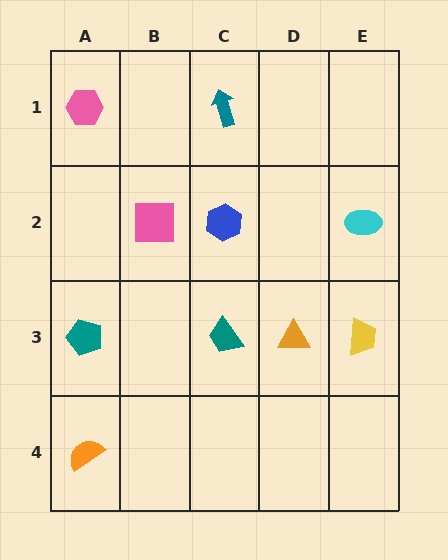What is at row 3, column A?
A teal pentagon.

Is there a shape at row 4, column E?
No, that cell is empty.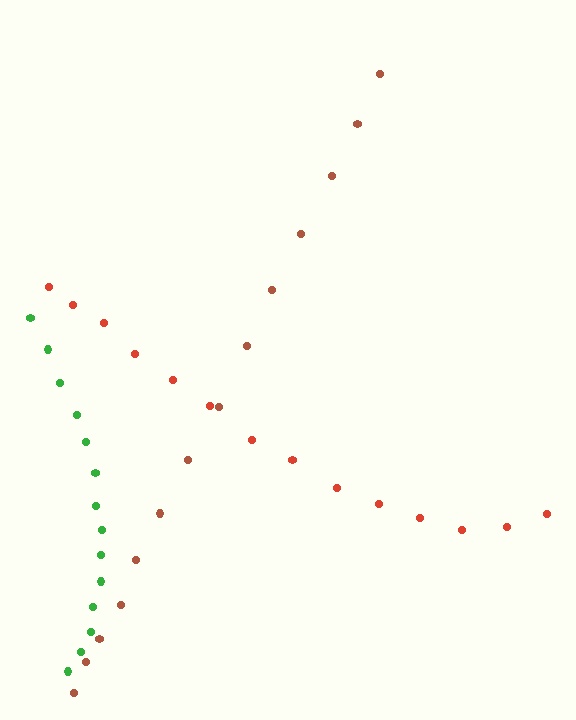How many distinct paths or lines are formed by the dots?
There are 3 distinct paths.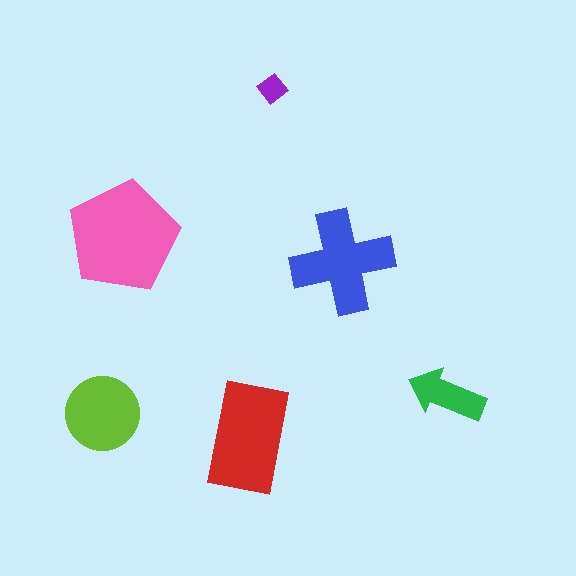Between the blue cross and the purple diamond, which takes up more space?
The blue cross.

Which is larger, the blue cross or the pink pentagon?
The pink pentagon.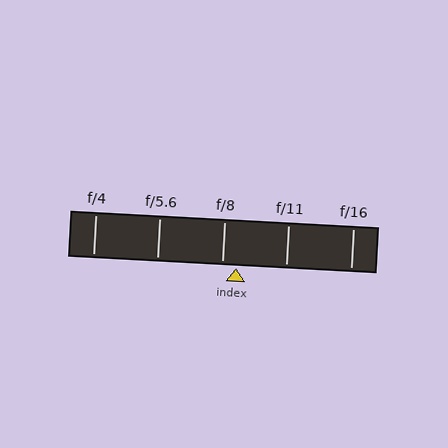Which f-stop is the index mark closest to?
The index mark is closest to f/8.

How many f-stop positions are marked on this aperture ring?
There are 5 f-stop positions marked.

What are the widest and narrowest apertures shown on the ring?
The widest aperture shown is f/4 and the narrowest is f/16.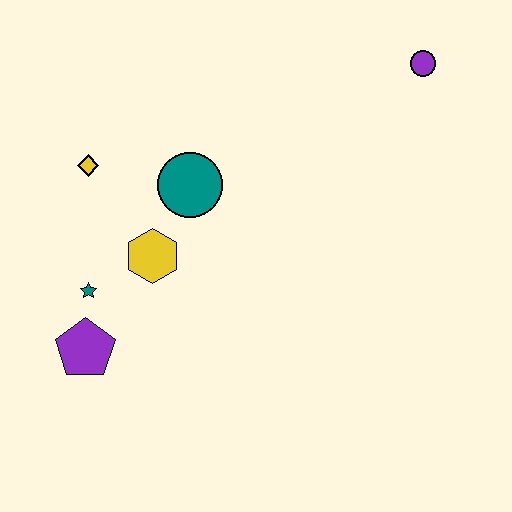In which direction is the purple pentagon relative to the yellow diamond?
The purple pentagon is below the yellow diamond.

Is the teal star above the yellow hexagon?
No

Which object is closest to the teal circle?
The yellow hexagon is closest to the teal circle.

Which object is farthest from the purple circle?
The purple pentagon is farthest from the purple circle.